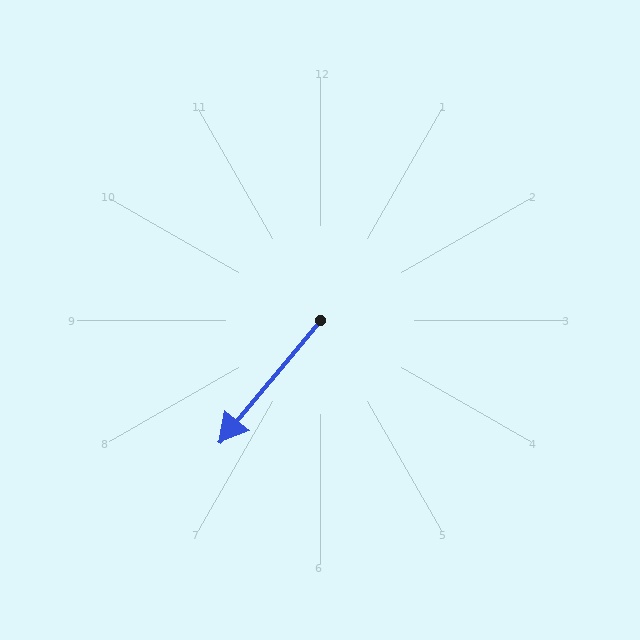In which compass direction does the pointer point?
Southwest.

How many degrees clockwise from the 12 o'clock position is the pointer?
Approximately 220 degrees.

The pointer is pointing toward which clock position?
Roughly 7 o'clock.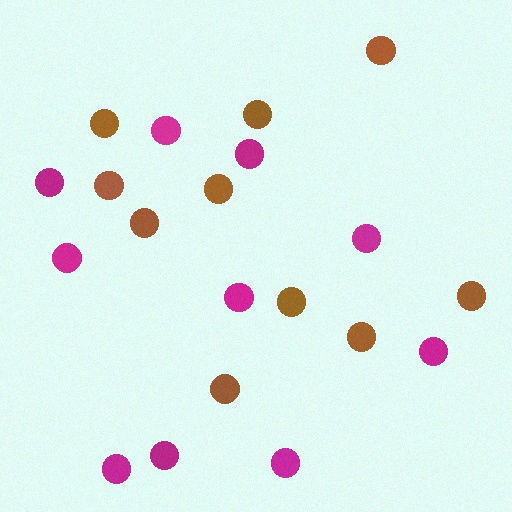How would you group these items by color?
There are 2 groups: one group of brown circles (10) and one group of magenta circles (10).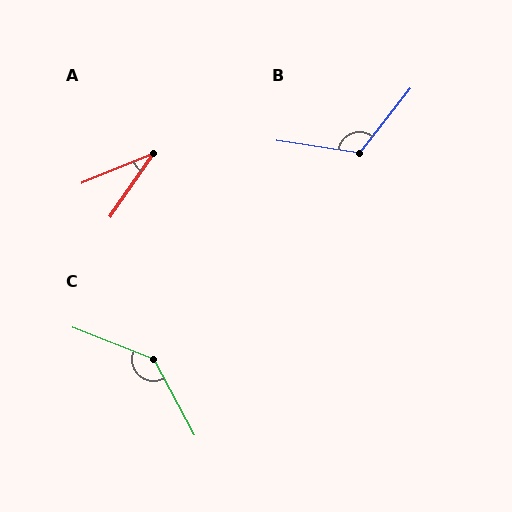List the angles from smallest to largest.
A (33°), B (120°), C (140°).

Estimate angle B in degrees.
Approximately 120 degrees.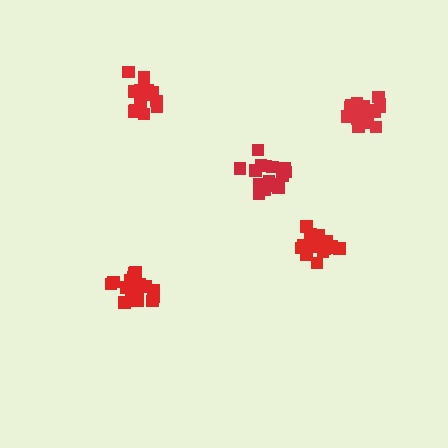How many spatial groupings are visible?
There are 5 spatial groupings.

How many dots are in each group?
Group 1: 19 dots, Group 2: 15 dots, Group 3: 19 dots, Group 4: 20 dots, Group 5: 17 dots (90 total).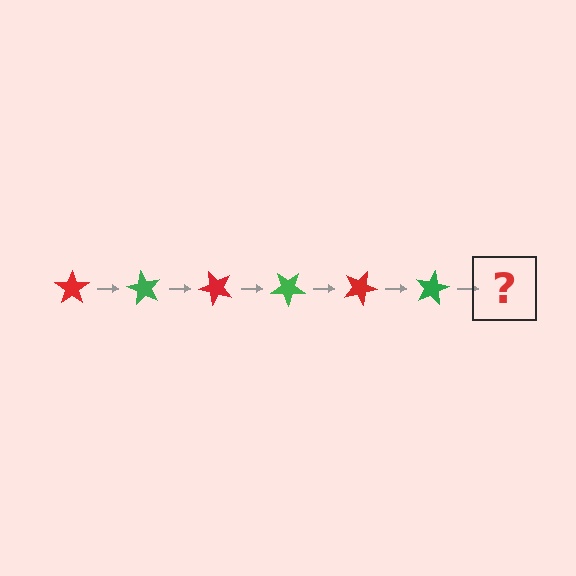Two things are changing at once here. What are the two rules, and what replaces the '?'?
The two rules are that it rotates 60 degrees each step and the color cycles through red and green. The '?' should be a red star, rotated 360 degrees from the start.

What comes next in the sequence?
The next element should be a red star, rotated 360 degrees from the start.